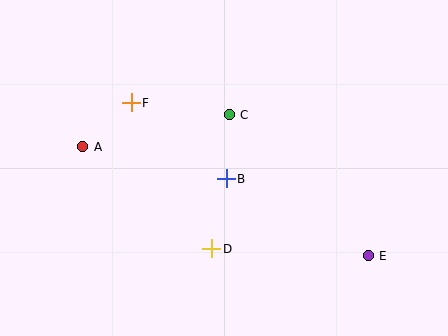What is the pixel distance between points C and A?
The distance between C and A is 150 pixels.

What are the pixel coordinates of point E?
Point E is at (368, 256).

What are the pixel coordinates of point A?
Point A is at (83, 147).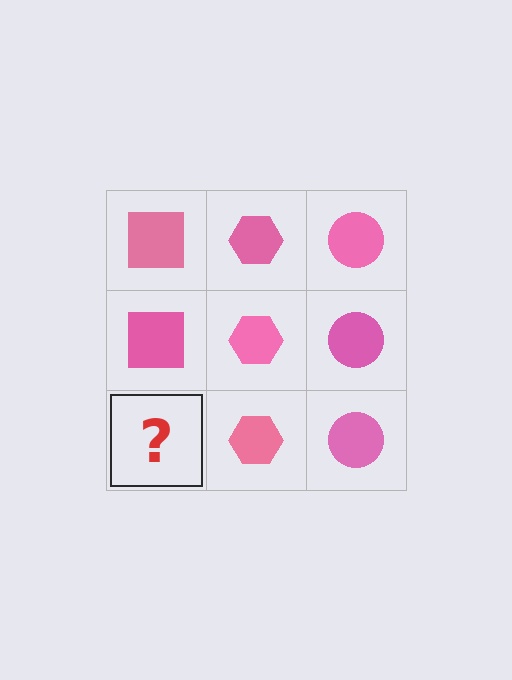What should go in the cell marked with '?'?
The missing cell should contain a pink square.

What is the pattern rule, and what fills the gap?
The rule is that each column has a consistent shape. The gap should be filled with a pink square.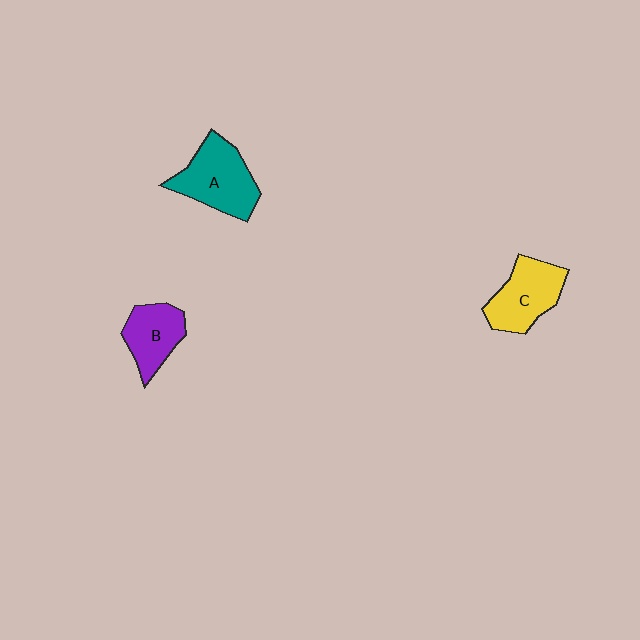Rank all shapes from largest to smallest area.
From largest to smallest: A (teal), C (yellow), B (purple).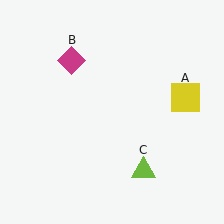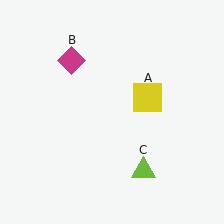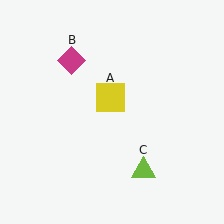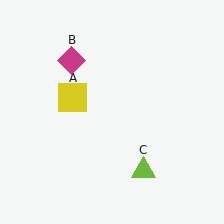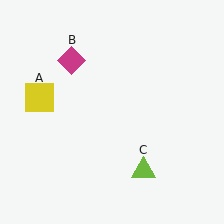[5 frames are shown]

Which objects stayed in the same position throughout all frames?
Magenta diamond (object B) and lime triangle (object C) remained stationary.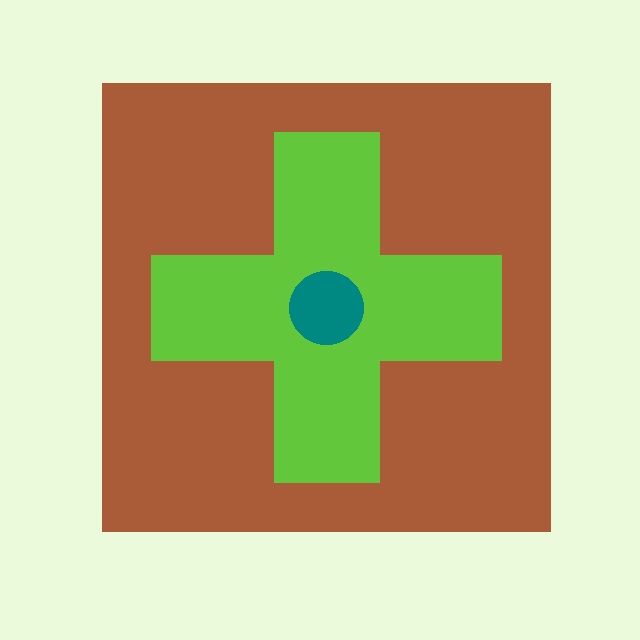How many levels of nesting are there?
3.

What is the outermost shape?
The brown square.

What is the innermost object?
The teal circle.